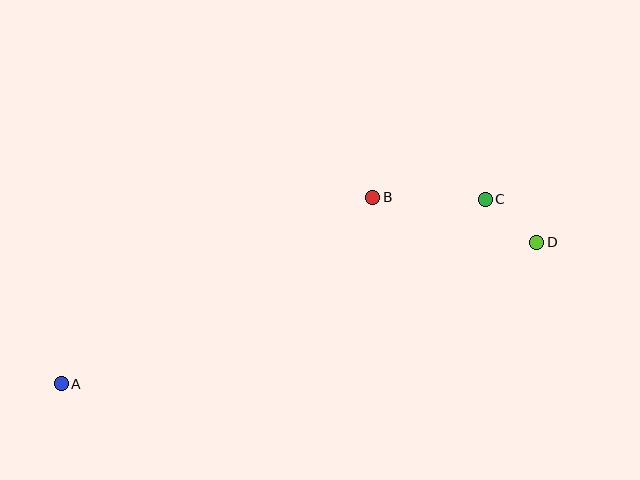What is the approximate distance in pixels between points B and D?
The distance between B and D is approximately 170 pixels.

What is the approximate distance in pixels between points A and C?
The distance between A and C is approximately 462 pixels.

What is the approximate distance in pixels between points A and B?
The distance between A and B is approximately 363 pixels.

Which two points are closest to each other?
Points C and D are closest to each other.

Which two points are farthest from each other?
Points A and D are farthest from each other.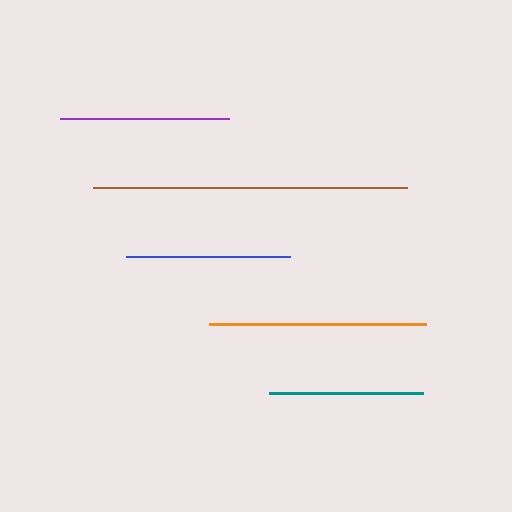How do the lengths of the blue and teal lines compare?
The blue and teal lines are approximately the same length.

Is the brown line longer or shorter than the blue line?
The brown line is longer than the blue line.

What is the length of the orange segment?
The orange segment is approximately 217 pixels long.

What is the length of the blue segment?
The blue segment is approximately 163 pixels long.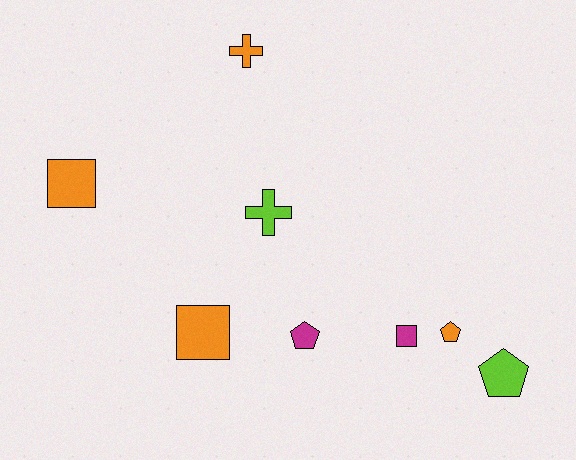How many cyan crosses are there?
There are no cyan crosses.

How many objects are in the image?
There are 8 objects.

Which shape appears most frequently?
Pentagon, with 3 objects.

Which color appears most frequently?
Orange, with 4 objects.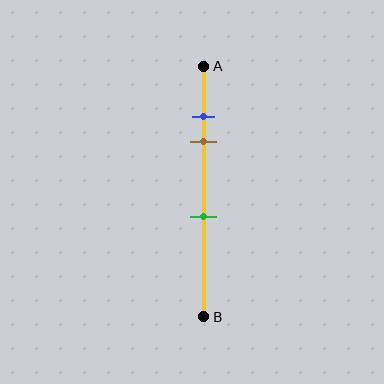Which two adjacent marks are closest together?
The blue and brown marks are the closest adjacent pair.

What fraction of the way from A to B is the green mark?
The green mark is approximately 60% (0.6) of the way from A to B.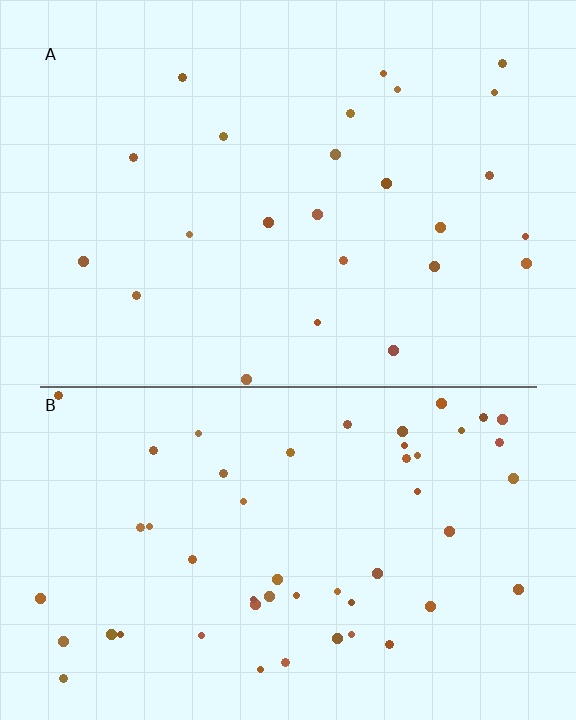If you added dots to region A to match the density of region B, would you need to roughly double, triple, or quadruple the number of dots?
Approximately double.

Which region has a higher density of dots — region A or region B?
B (the bottom).